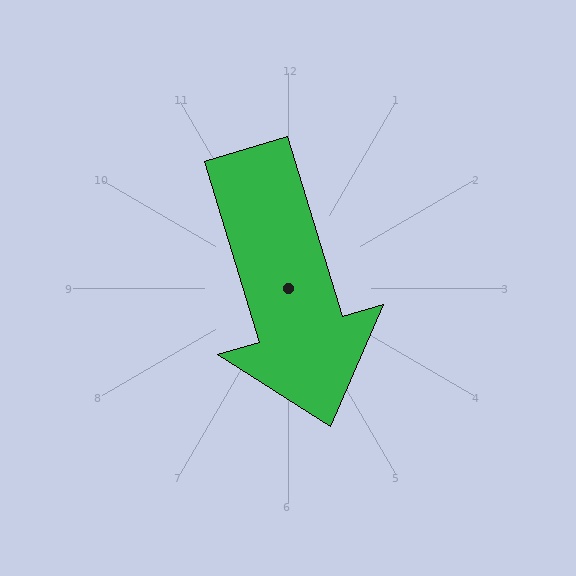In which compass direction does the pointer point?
South.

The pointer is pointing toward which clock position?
Roughly 5 o'clock.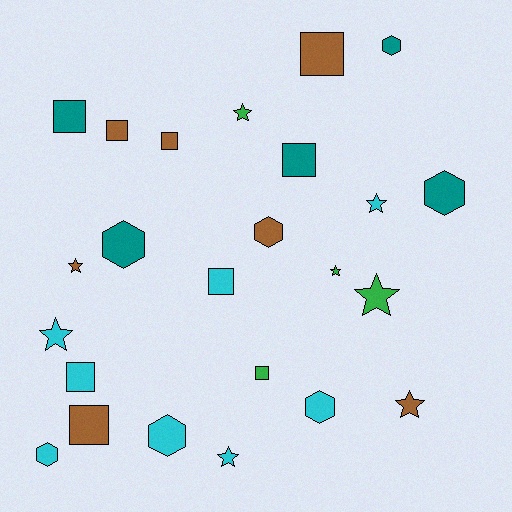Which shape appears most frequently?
Square, with 9 objects.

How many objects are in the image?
There are 24 objects.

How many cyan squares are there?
There are 2 cyan squares.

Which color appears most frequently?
Cyan, with 8 objects.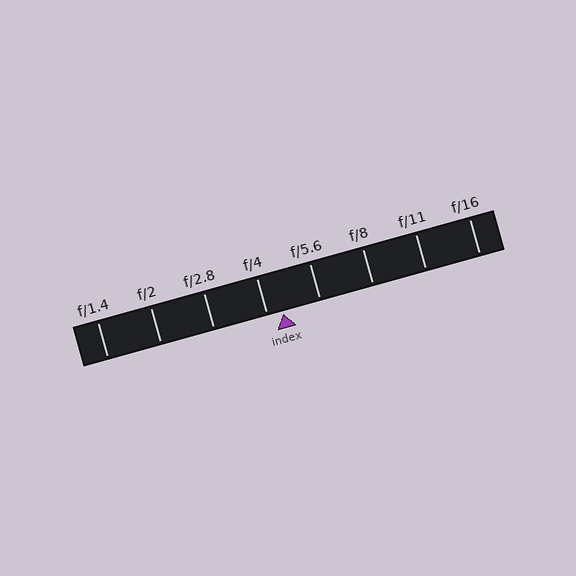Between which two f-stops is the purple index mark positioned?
The index mark is between f/4 and f/5.6.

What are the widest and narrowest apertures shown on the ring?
The widest aperture shown is f/1.4 and the narrowest is f/16.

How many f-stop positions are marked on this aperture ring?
There are 8 f-stop positions marked.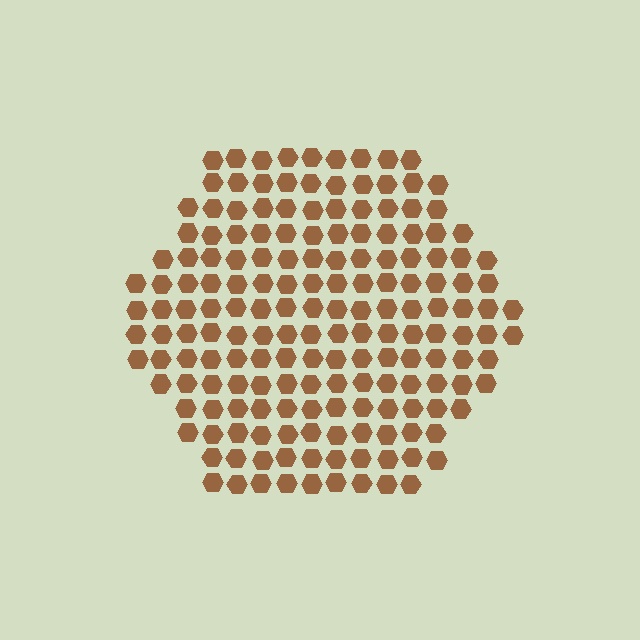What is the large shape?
The large shape is a hexagon.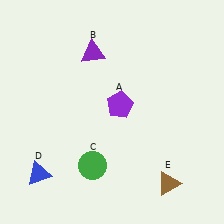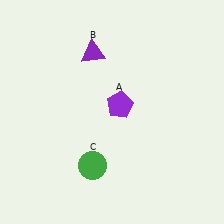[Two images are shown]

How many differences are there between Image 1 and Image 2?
There are 2 differences between the two images.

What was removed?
The brown triangle (E), the blue triangle (D) were removed in Image 2.